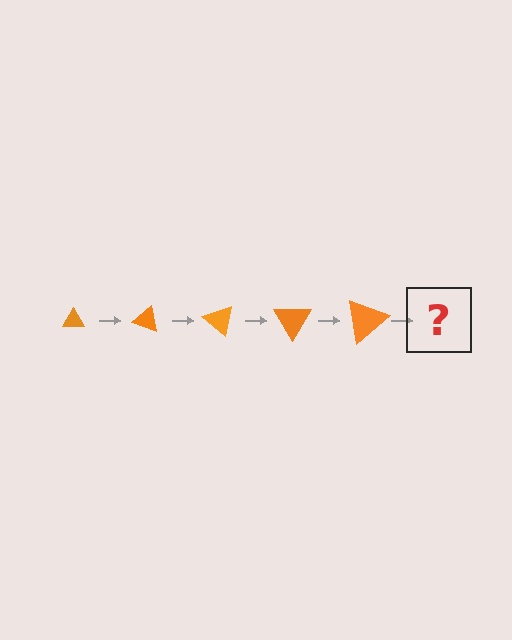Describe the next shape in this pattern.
It should be a triangle, larger than the previous one and rotated 100 degrees from the start.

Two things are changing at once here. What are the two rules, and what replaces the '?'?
The two rules are that the triangle grows larger each step and it rotates 20 degrees each step. The '?' should be a triangle, larger than the previous one and rotated 100 degrees from the start.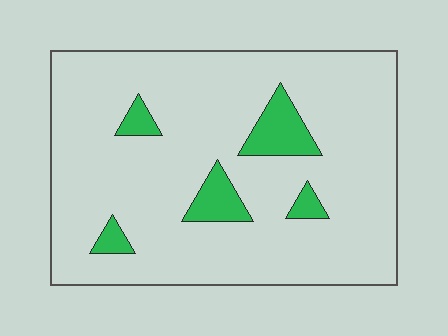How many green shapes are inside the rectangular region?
5.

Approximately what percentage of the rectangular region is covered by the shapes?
Approximately 10%.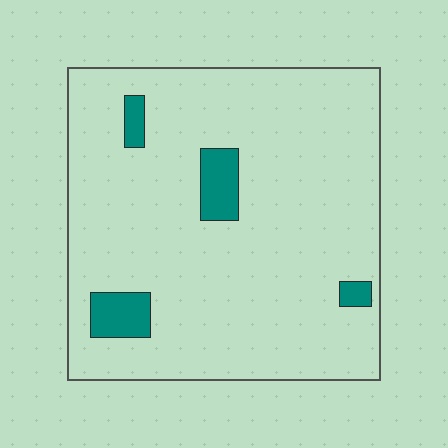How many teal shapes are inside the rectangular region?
4.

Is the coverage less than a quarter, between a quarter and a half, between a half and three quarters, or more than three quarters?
Less than a quarter.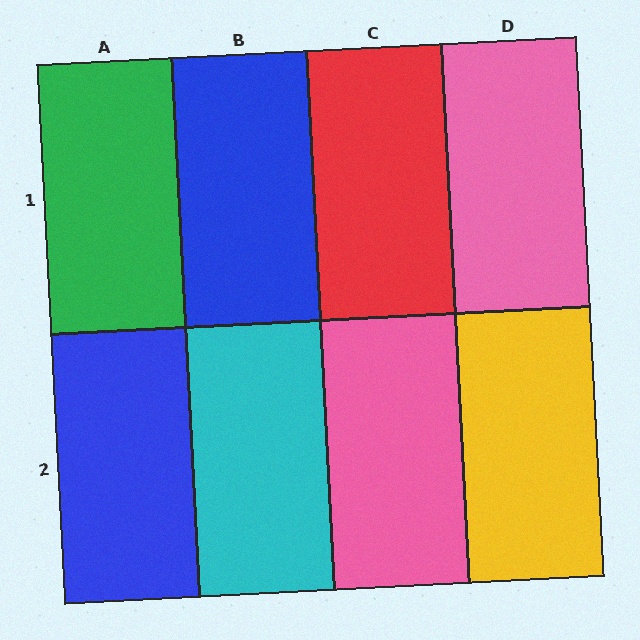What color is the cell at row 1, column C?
Red.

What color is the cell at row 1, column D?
Pink.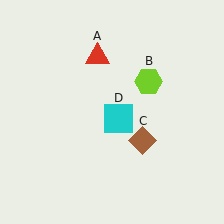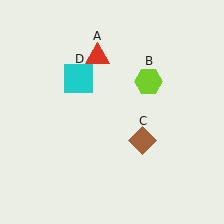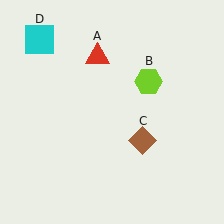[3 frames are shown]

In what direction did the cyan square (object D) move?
The cyan square (object D) moved up and to the left.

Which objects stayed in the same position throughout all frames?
Red triangle (object A) and lime hexagon (object B) and brown diamond (object C) remained stationary.